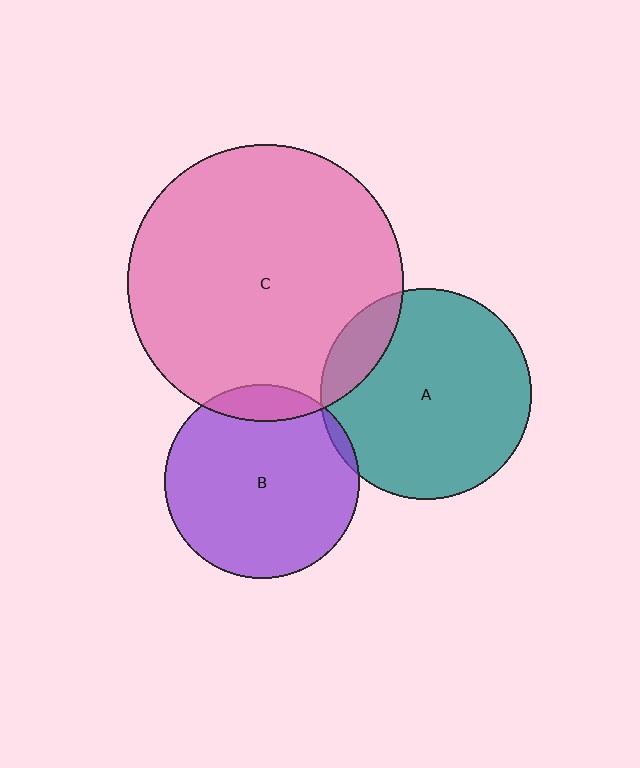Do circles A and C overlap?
Yes.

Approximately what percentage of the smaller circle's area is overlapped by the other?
Approximately 15%.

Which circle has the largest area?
Circle C (pink).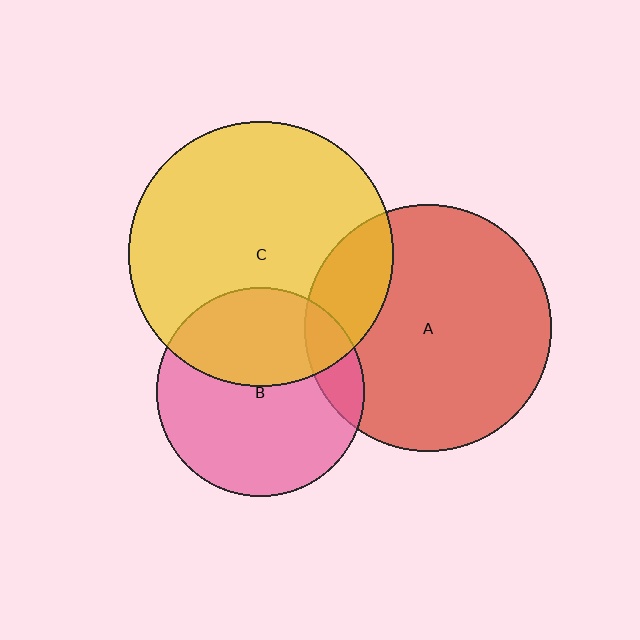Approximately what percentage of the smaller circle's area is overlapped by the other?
Approximately 40%.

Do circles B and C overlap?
Yes.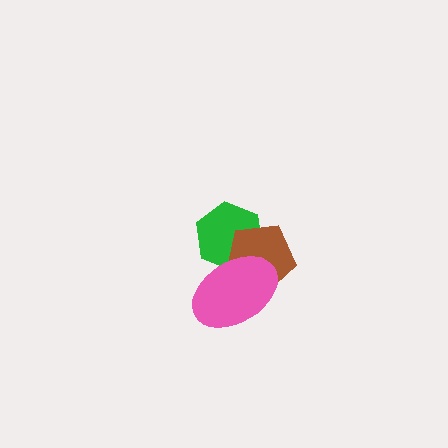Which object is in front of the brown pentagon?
The pink ellipse is in front of the brown pentagon.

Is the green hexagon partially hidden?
Yes, it is partially covered by another shape.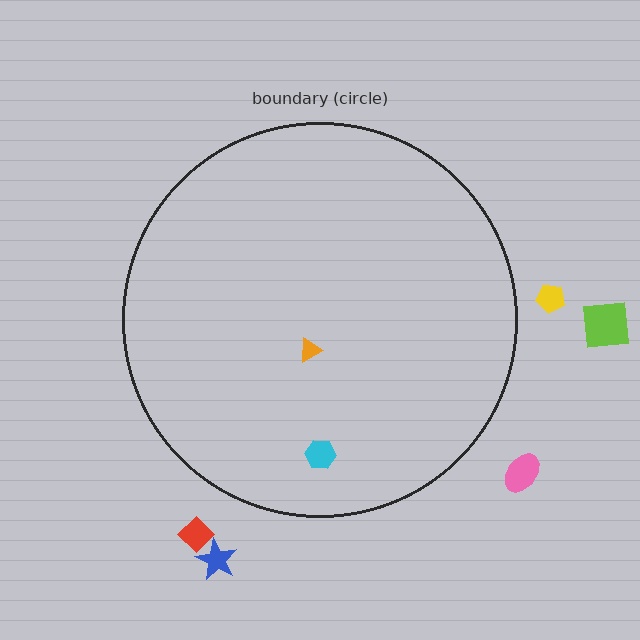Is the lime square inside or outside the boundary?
Outside.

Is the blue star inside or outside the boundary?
Outside.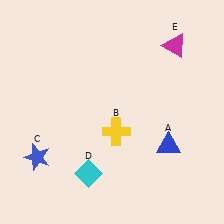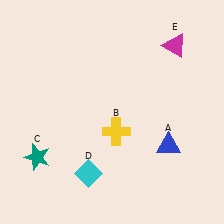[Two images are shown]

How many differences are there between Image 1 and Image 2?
There is 1 difference between the two images.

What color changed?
The star (C) changed from blue in Image 1 to teal in Image 2.